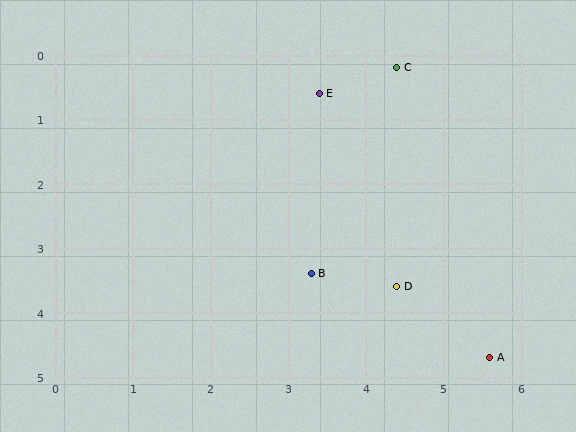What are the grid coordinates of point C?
Point C is at approximately (4.4, 0.2).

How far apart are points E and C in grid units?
Points E and C are about 1.1 grid units apart.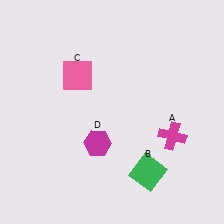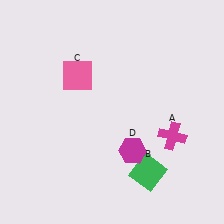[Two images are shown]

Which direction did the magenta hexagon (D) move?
The magenta hexagon (D) moved right.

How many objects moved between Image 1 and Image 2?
1 object moved between the two images.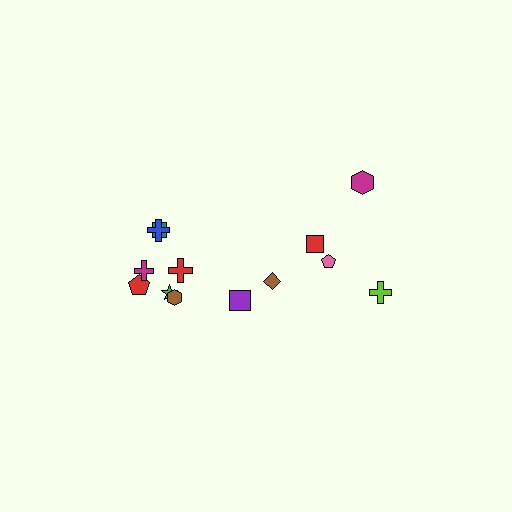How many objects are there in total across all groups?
There are 13 objects.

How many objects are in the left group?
There are 8 objects.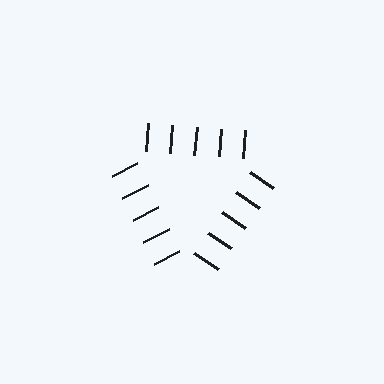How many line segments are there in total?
15 — 5 along each of the 3 edges.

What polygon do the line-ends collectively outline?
An illusory triangle — the line segments terminate on its edges but no continuous stroke is drawn.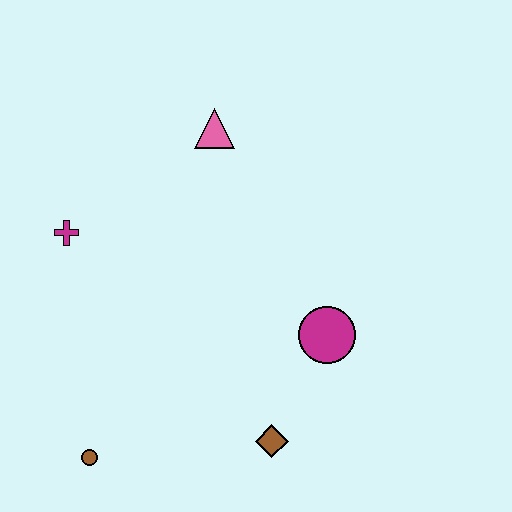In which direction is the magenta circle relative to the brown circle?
The magenta circle is to the right of the brown circle.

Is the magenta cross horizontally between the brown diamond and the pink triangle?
No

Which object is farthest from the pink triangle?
The brown circle is farthest from the pink triangle.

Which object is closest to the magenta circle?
The brown diamond is closest to the magenta circle.